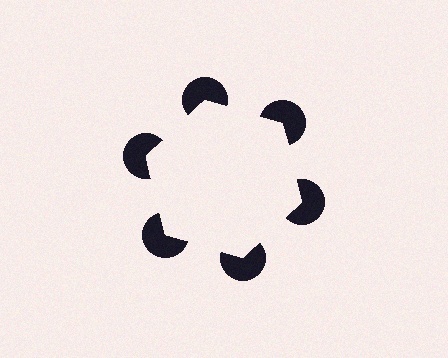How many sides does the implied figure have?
6 sides.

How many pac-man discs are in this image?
There are 6 — one at each vertex of the illusory hexagon.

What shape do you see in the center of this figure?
An illusory hexagon — its edges are inferred from the aligned wedge cuts in the pac-man discs, not physically drawn.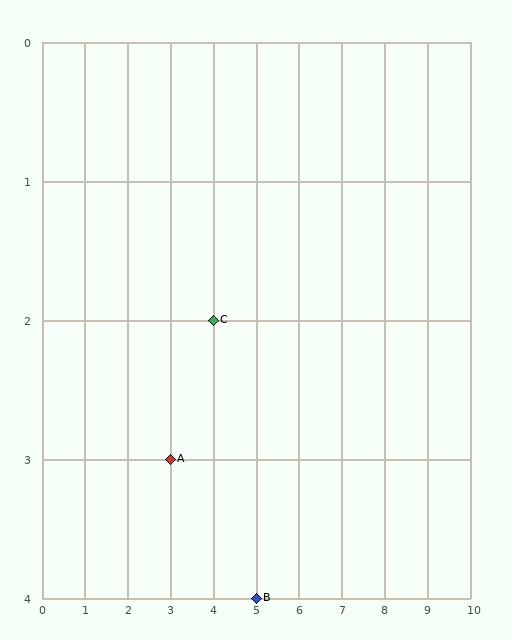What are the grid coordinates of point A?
Point A is at grid coordinates (3, 3).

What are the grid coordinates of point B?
Point B is at grid coordinates (5, 4).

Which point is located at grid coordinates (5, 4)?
Point B is at (5, 4).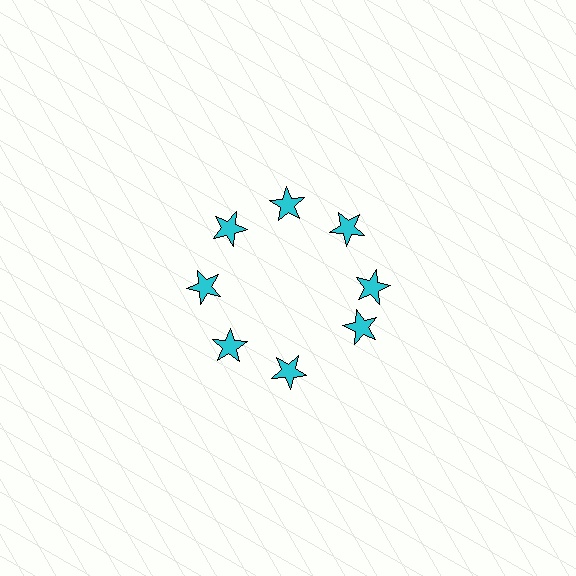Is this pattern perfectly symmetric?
No. The 8 cyan stars are arranged in a ring, but one element near the 4 o'clock position is rotated out of alignment along the ring, breaking the 8-fold rotational symmetry.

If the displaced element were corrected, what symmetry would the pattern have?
It would have 8-fold rotational symmetry — the pattern would map onto itself every 45 degrees.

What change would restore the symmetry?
The symmetry would be restored by rotating it back into even spacing with its neighbors so that all 8 stars sit at equal angles and equal distance from the center.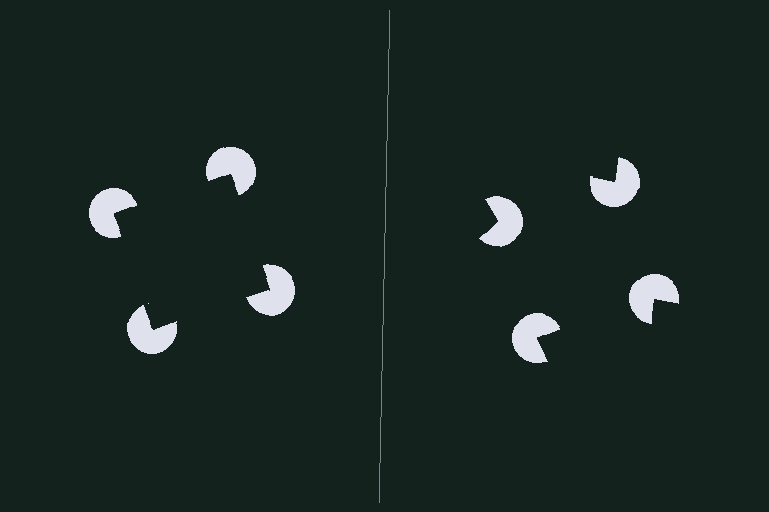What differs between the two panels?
The pac-man discs are positioned identically on both sides; only the wedge orientations differ. On the left they align to a square; on the right they are misaligned.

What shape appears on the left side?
An illusory square.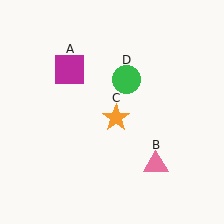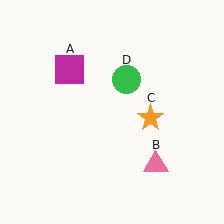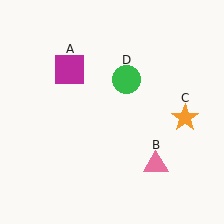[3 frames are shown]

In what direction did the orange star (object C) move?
The orange star (object C) moved right.